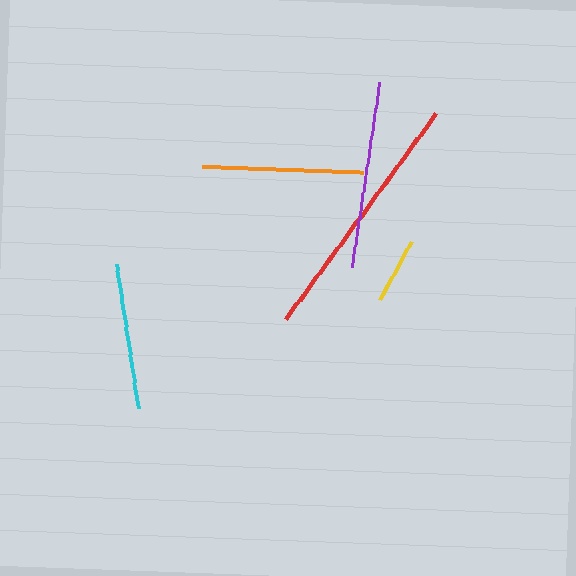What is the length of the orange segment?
The orange segment is approximately 160 pixels long.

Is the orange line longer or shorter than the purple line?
The purple line is longer than the orange line.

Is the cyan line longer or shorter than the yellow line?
The cyan line is longer than the yellow line.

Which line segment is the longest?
The red line is the longest at approximately 255 pixels.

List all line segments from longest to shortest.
From longest to shortest: red, purple, orange, cyan, yellow.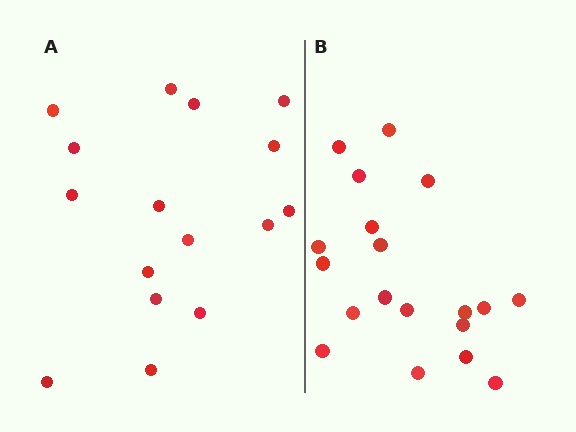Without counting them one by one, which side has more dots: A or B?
Region B (the right region) has more dots.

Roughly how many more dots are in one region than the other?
Region B has just a few more — roughly 2 or 3 more dots than region A.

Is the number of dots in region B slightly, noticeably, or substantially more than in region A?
Region B has only slightly more — the two regions are fairly close. The ratio is roughly 1.2 to 1.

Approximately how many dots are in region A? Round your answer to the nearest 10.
About 20 dots. (The exact count is 16, which rounds to 20.)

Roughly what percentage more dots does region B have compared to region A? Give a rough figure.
About 20% more.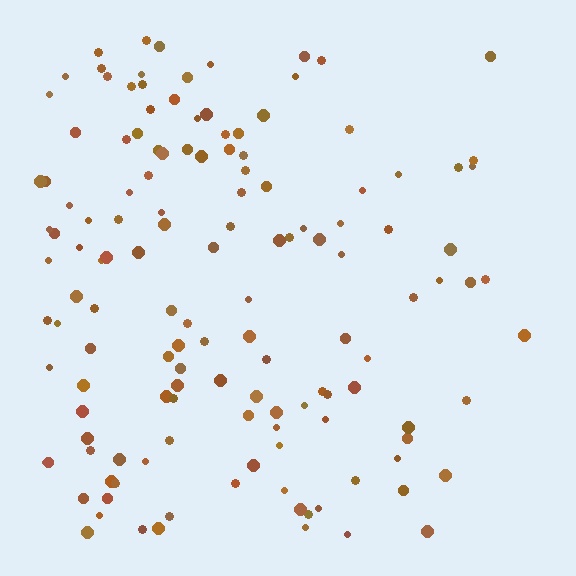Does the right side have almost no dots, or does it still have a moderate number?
Still a moderate number, just noticeably fewer than the left.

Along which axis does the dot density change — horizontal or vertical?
Horizontal.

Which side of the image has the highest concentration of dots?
The left.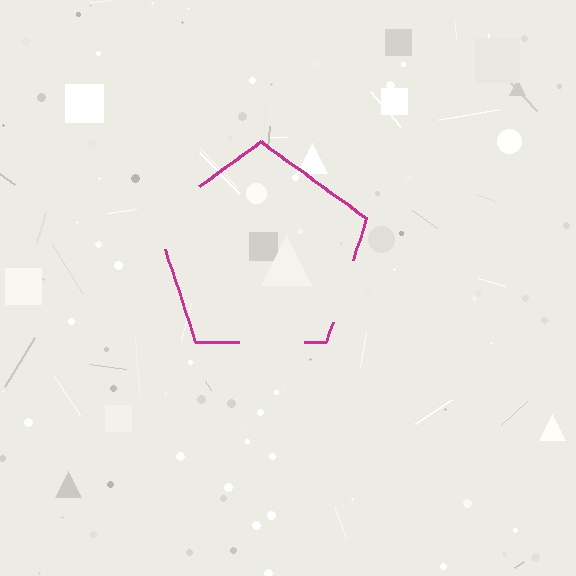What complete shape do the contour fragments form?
The contour fragments form a pentagon.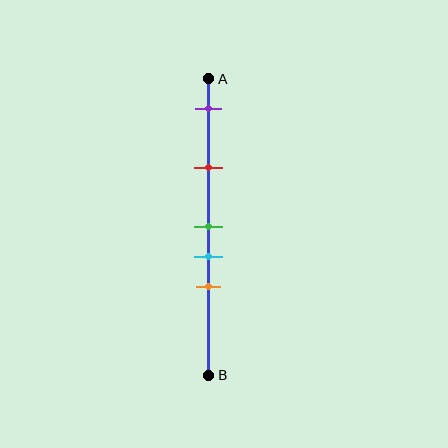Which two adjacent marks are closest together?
The green and cyan marks are the closest adjacent pair.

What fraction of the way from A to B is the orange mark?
The orange mark is approximately 70% (0.7) of the way from A to B.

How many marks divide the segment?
There are 5 marks dividing the segment.